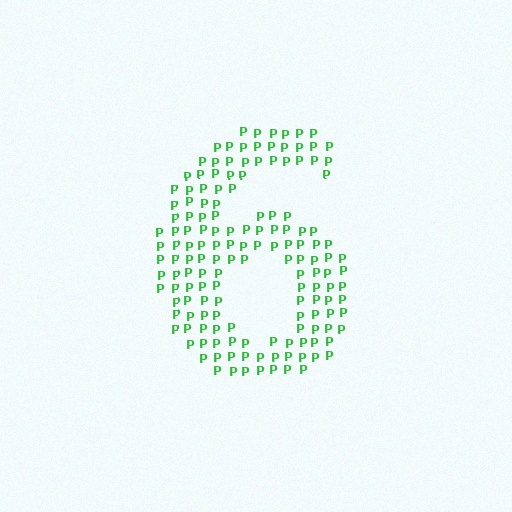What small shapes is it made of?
It is made of small letter P's.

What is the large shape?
The large shape is the digit 6.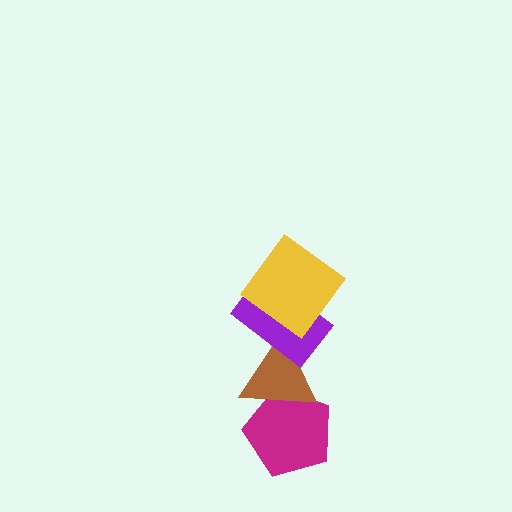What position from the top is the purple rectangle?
The purple rectangle is 2nd from the top.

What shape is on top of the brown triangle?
The purple rectangle is on top of the brown triangle.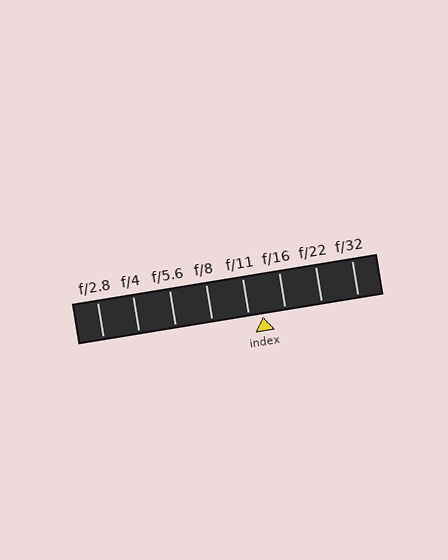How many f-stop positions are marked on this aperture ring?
There are 8 f-stop positions marked.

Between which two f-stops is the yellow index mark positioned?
The index mark is between f/11 and f/16.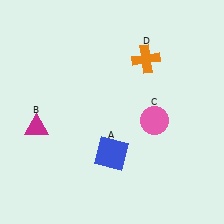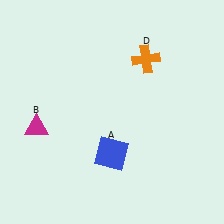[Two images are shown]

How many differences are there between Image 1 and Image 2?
There is 1 difference between the two images.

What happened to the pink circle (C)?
The pink circle (C) was removed in Image 2. It was in the bottom-right area of Image 1.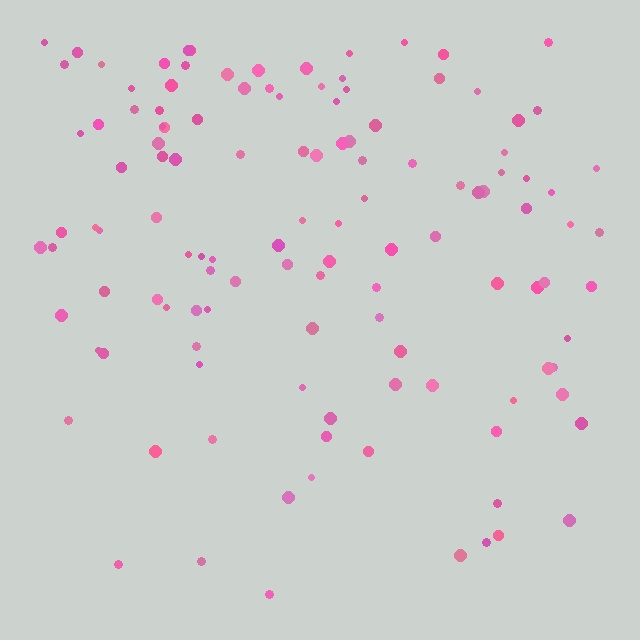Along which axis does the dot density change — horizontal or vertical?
Vertical.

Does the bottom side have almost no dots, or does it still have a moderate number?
Still a moderate number, just noticeably fewer than the top.